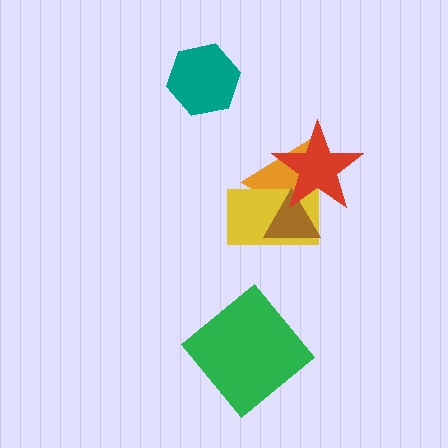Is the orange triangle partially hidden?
Yes, it is partially covered by another shape.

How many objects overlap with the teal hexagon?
0 objects overlap with the teal hexagon.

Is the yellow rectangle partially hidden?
Yes, it is partially covered by another shape.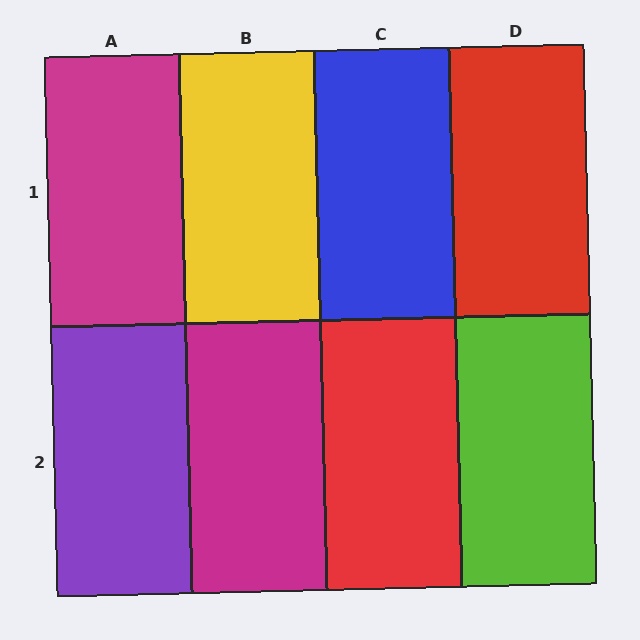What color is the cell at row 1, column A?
Magenta.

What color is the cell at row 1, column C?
Blue.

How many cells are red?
2 cells are red.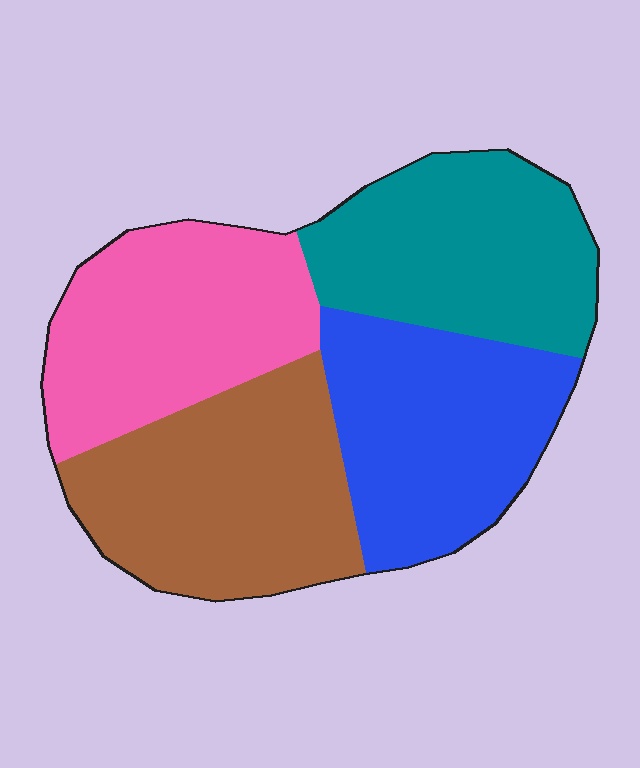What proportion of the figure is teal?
Teal takes up about one quarter (1/4) of the figure.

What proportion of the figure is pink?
Pink covers about 25% of the figure.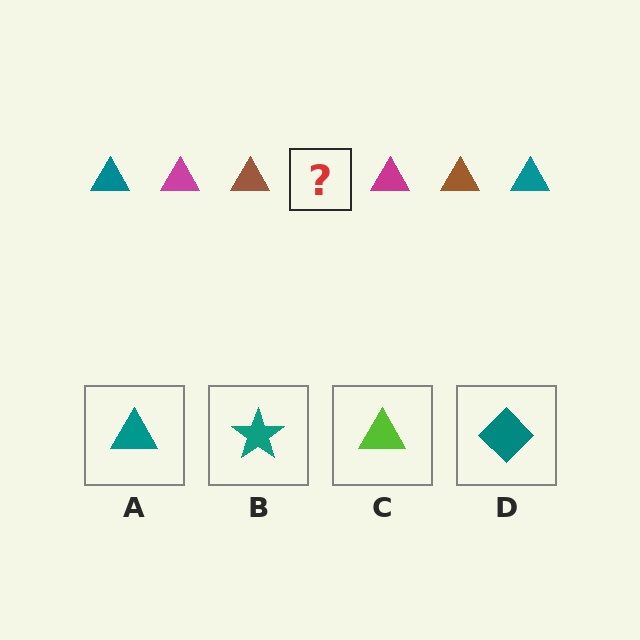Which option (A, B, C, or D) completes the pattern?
A.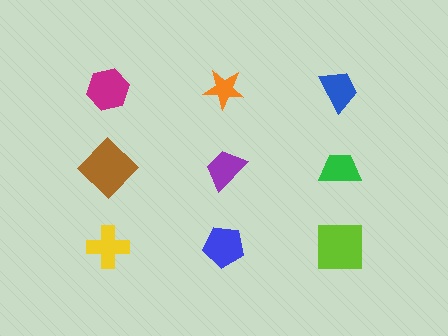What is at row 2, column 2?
A purple trapezoid.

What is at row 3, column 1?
A yellow cross.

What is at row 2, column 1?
A brown diamond.